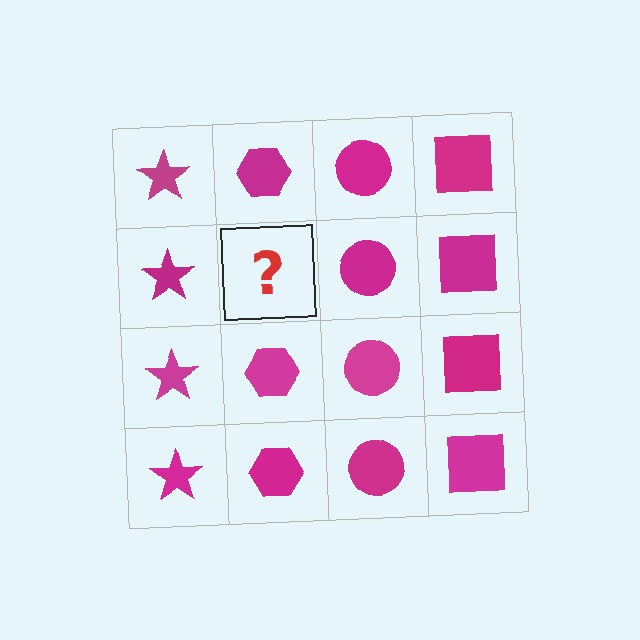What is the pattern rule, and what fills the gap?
The rule is that each column has a consistent shape. The gap should be filled with a magenta hexagon.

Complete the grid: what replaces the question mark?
The question mark should be replaced with a magenta hexagon.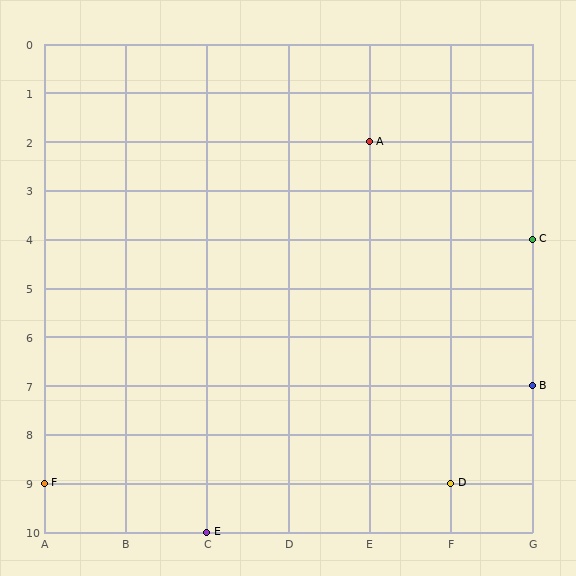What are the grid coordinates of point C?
Point C is at grid coordinates (G, 4).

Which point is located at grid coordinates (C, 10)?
Point E is at (C, 10).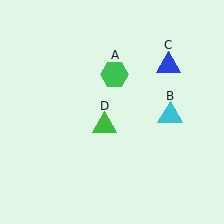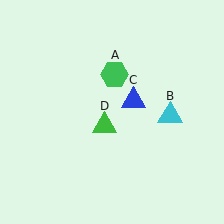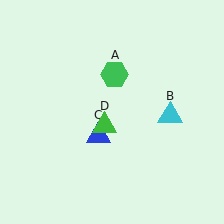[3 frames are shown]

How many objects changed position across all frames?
1 object changed position: blue triangle (object C).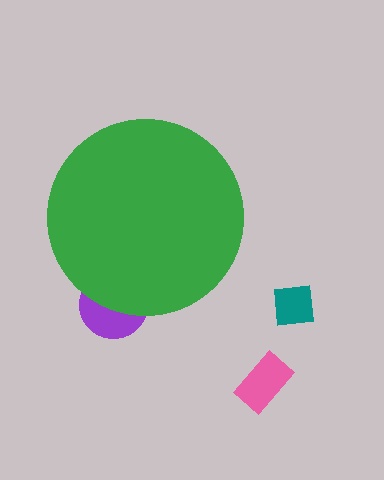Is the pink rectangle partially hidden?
No, the pink rectangle is fully visible.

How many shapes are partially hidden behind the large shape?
1 shape is partially hidden.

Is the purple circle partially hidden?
Yes, the purple circle is partially hidden behind the green circle.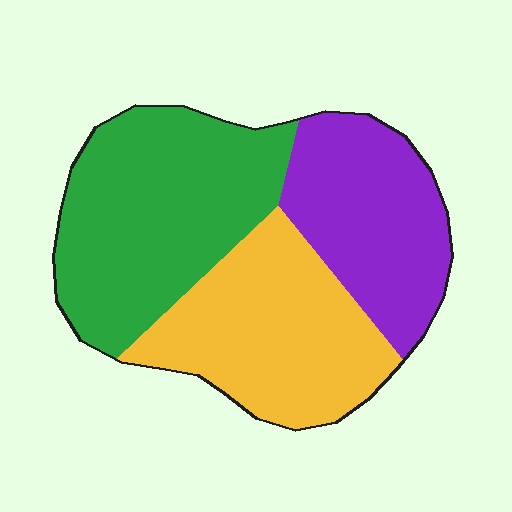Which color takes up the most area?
Green, at roughly 40%.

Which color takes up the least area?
Purple, at roughly 25%.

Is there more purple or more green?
Green.